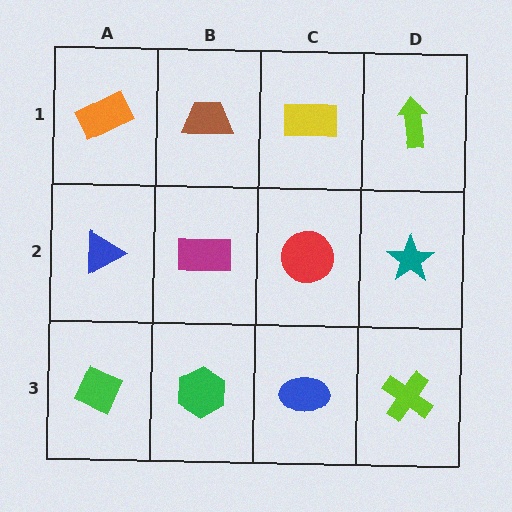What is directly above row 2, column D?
A lime arrow.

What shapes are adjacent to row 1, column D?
A teal star (row 2, column D), a yellow rectangle (row 1, column C).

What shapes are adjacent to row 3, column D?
A teal star (row 2, column D), a blue ellipse (row 3, column C).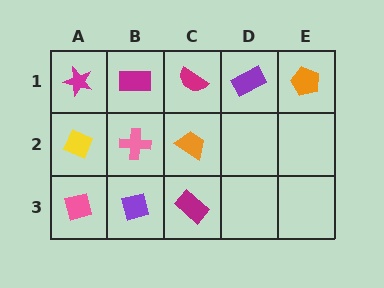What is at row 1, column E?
An orange pentagon.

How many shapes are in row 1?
5 shapes.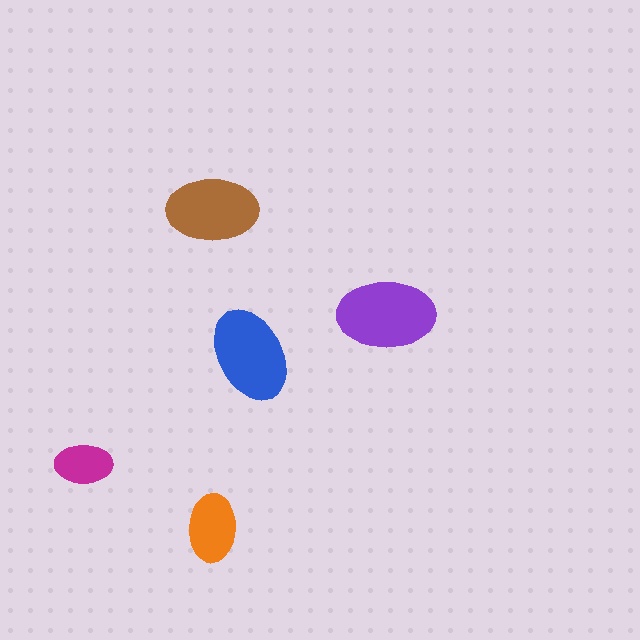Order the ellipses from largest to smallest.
the purple one, the blue one, the brown one, the orange one, the magenta one.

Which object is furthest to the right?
The purple ellipse is rightmost.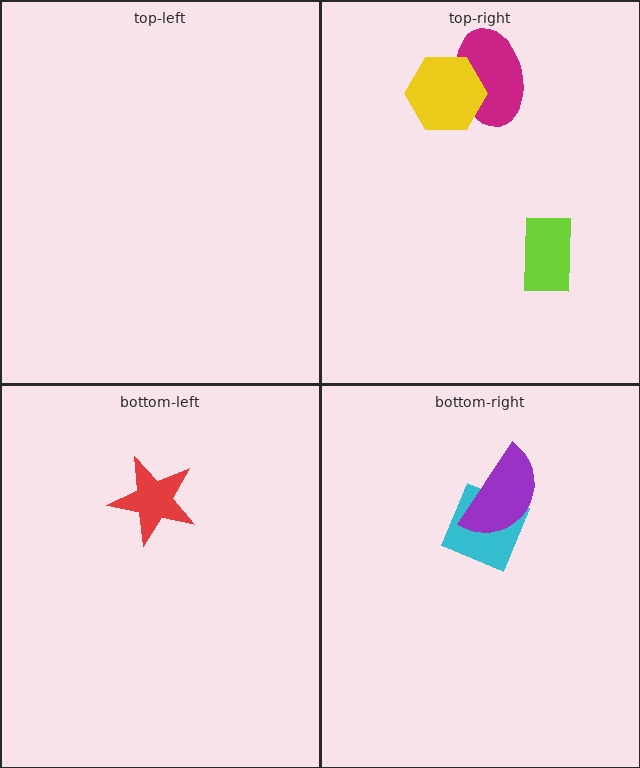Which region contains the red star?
The bottom-left region.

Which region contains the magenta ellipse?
The top-right region.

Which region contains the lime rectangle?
The top-right region.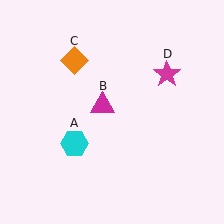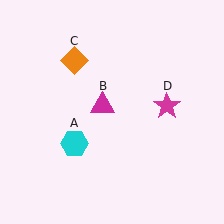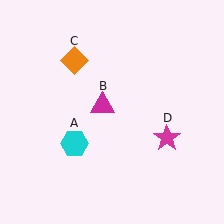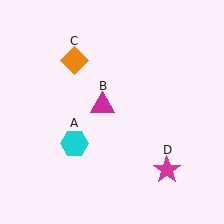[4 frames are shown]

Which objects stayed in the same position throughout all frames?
Cyan hexagon (object A) and magenta triangle (object B) and orange diamond (object C) remained stationary.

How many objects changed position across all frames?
1 object changed position: magenta star (object D).